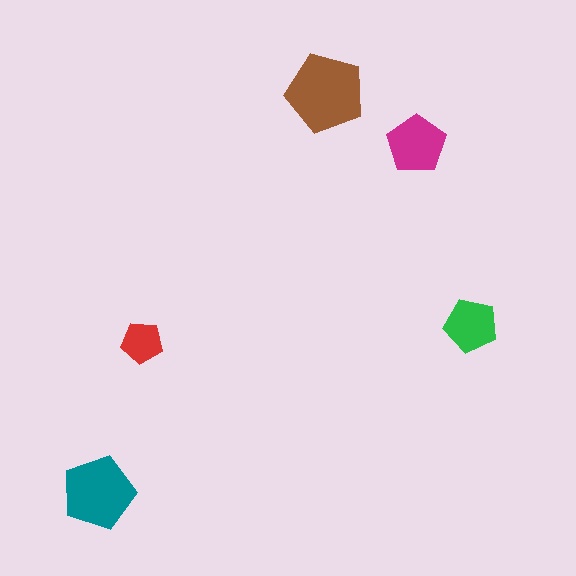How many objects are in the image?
There are 5 objects in the image.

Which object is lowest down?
The teal pentagon is bottommost.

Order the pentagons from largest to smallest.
the brown one, the teal one, the magenta one, the green one, the red one.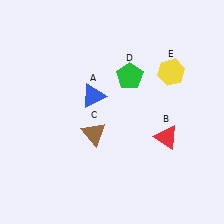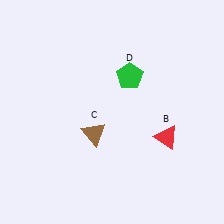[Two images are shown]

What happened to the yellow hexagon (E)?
The yellow hexagon (E) was removed in Image 2. It was in the top-right area of Image 1.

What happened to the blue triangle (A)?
The blue triangle (A) was removed in Image 2. It was in the top-left area of Image 1.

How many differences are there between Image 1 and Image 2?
There are 2 differences between the two images.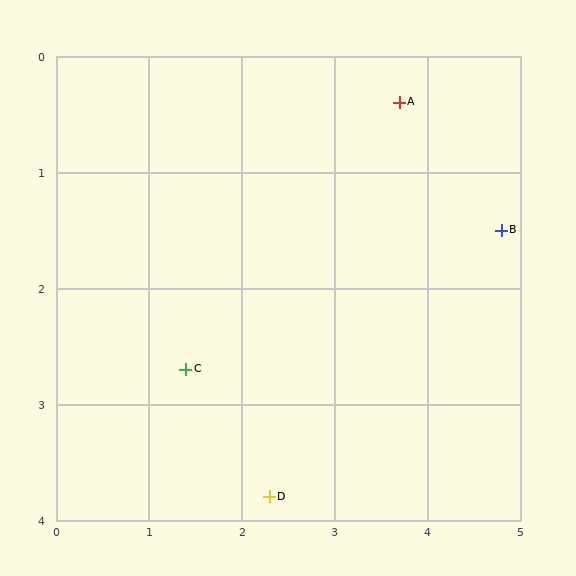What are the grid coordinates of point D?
Point D is at approximately (2.3, 3.8).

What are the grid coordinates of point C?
Point C is at approximately (1.4, 2.7).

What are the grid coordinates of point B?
Point B is at approximately (4.8, 1.5).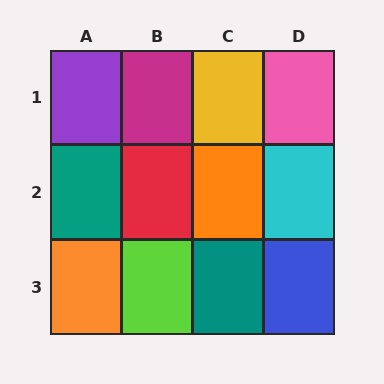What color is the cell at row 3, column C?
Teal.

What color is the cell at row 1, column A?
Purple.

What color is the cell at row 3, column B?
Lime.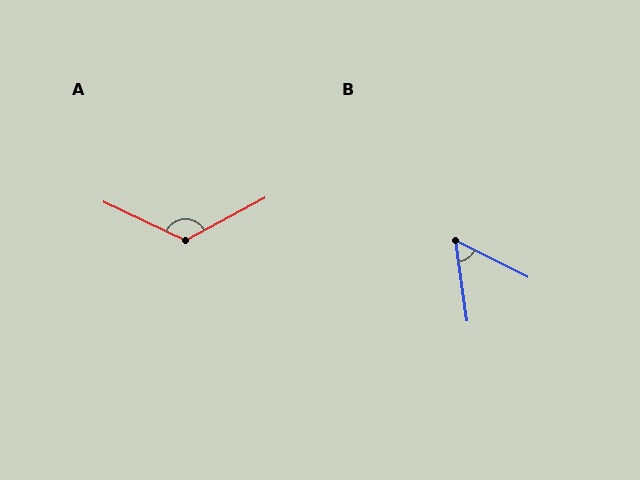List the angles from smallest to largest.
B (55°), A (127°).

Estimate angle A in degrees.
Approximately 127 degrees.